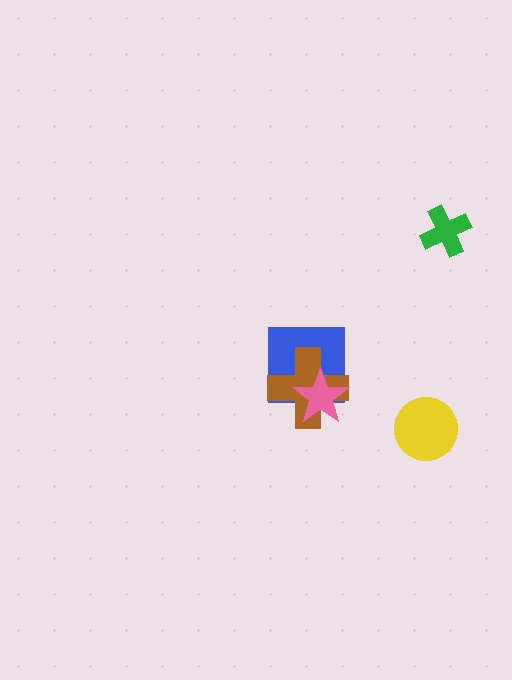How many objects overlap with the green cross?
0 objects overlap with the green cross.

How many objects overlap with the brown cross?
2 objects overlap with the brown cross.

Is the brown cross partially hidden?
Yes, it is partially covered by another shape.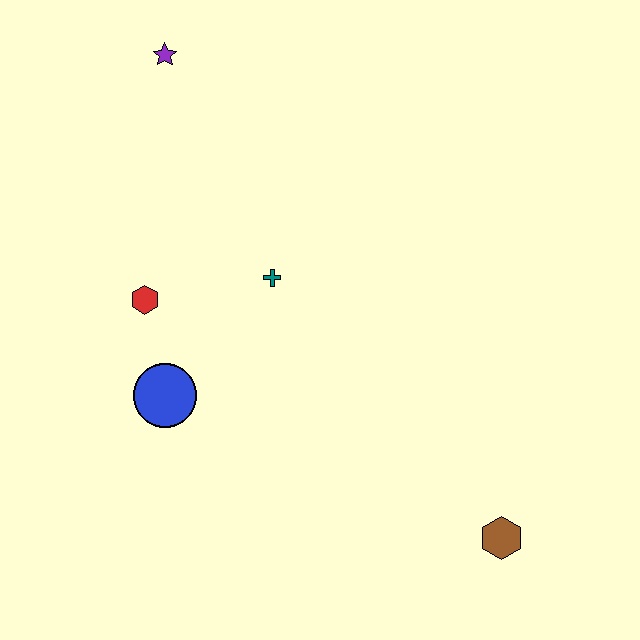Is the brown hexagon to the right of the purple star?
Yes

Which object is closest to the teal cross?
The red hexagon is closest to the teal cross.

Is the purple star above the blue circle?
Yes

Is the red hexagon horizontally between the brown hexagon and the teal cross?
No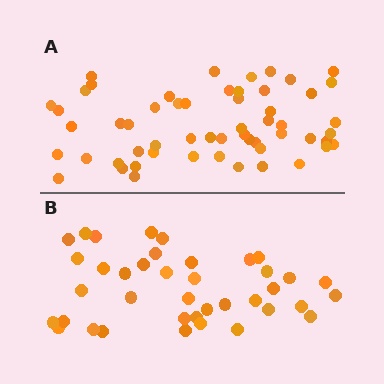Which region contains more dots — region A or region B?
Region A (the top region) has more dots.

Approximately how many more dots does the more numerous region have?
Region A has approximately 15 more dots than region B.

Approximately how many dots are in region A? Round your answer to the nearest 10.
About 60 dots. (The exact count is 56, which rounds to 60.)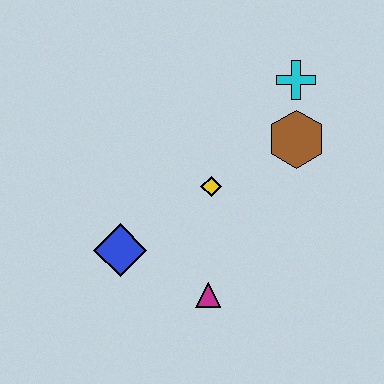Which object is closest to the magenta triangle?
The blue diamond is closest to the magenta triangle.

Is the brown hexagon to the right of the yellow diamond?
Yes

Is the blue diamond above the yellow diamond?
No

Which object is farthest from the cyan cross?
The blue diamond is farthest from the cyan cross.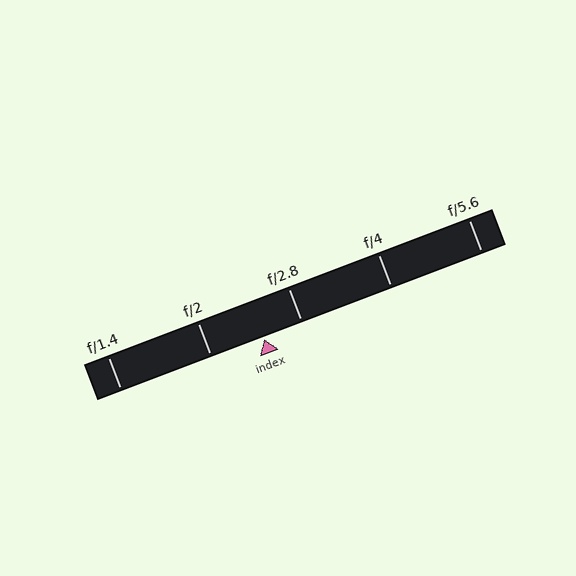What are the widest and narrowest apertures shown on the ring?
The widest aperture shown is f/1.4 and the narrowest is f/5.6.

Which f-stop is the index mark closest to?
The index mark is closest to f/2.8.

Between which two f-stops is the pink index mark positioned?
The index mark is between f/2 and f/2.8.